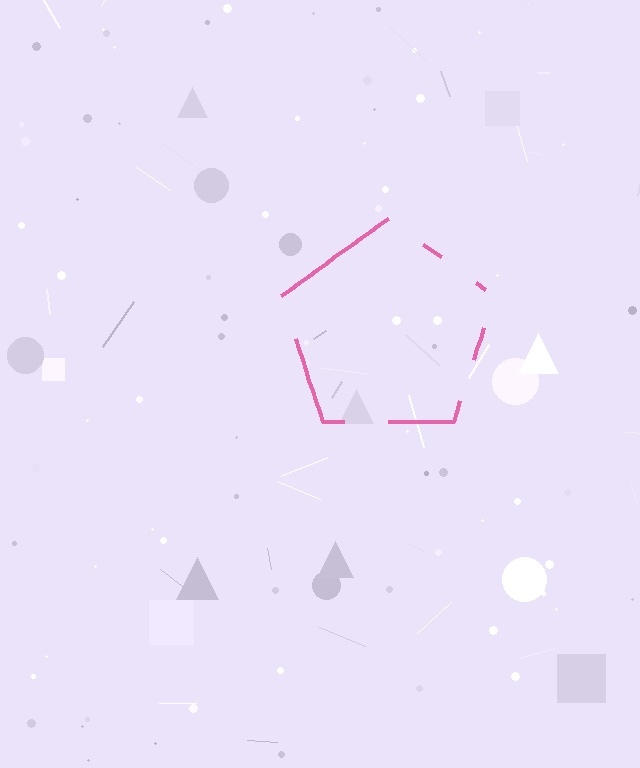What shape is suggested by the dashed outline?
The dashed outline suggests a pentagon.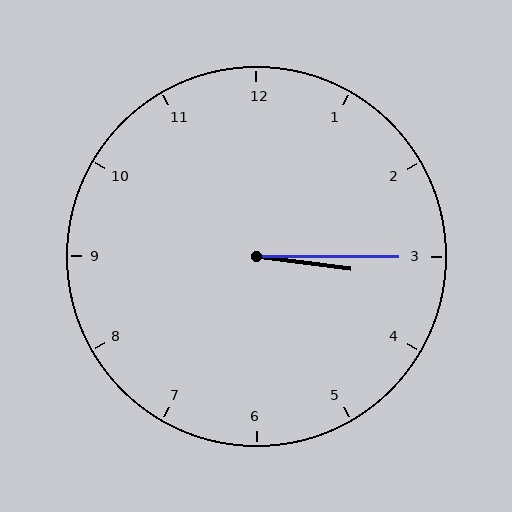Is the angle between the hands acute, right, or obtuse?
It is acute.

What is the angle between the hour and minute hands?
Approximately 8 degrees.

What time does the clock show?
3:15.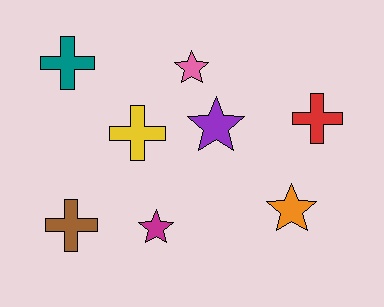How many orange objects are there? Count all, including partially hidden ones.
There is 1 orange object.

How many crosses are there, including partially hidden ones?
There are 4 crosses.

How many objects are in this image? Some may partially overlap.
There are 8 objects.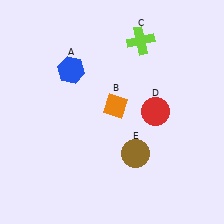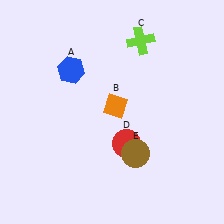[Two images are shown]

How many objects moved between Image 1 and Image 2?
1 object moved between the two images.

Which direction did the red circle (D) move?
The red circle (D) moved down.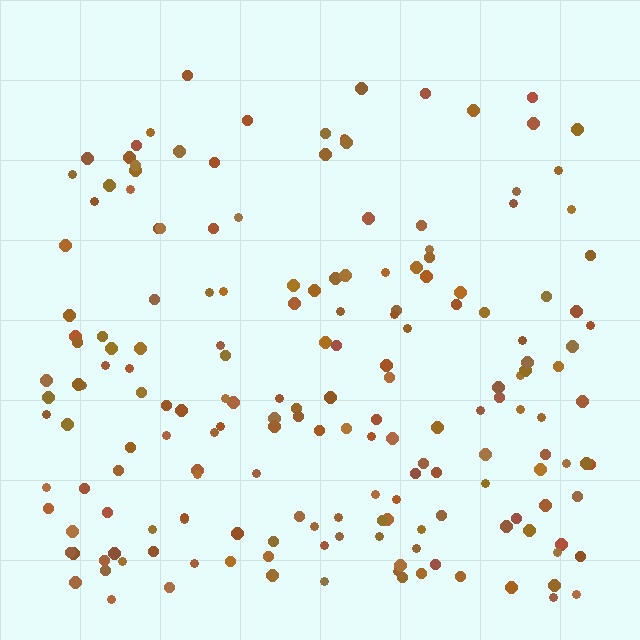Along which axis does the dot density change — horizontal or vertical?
Vertical.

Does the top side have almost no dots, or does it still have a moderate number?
Still a moderate number, just noticeably fewer than the bottom.